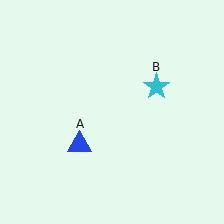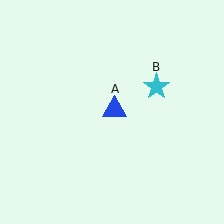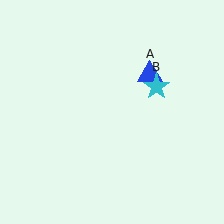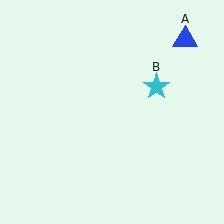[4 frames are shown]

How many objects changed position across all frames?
1 object changed position: blue triangle (object A).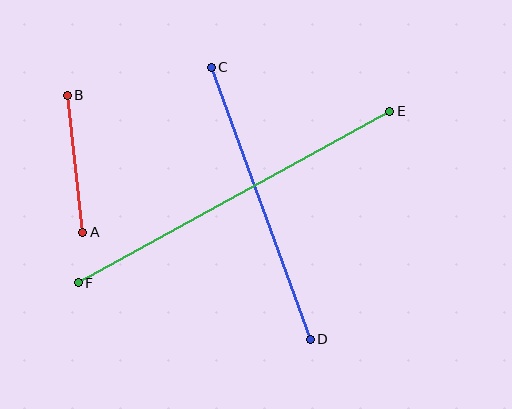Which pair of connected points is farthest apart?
Points E and F are farthest apart.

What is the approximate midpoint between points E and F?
The midpoint is at approximately (234, 197) pixels.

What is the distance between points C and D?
The distance is approximately 289 pixels.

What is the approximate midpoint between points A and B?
The midpoint is at approximately (75, 164) pixels.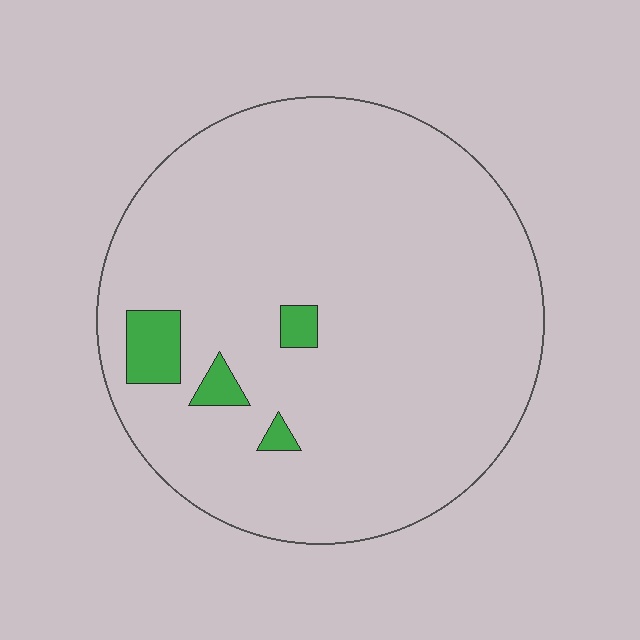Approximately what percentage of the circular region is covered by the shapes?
Approximately 5%.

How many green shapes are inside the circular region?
4.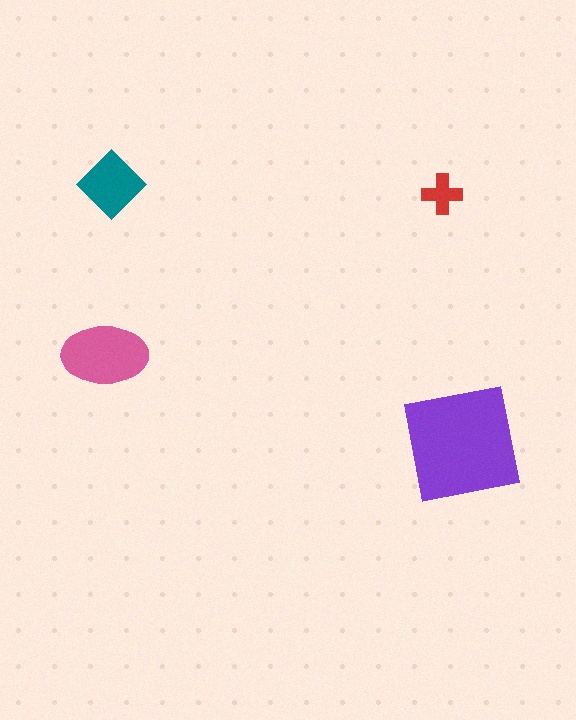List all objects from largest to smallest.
The purple square, the pink ellipse, the teal diamond, the red cross.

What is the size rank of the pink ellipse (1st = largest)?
2nd.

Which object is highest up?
The teal diamond is topmost.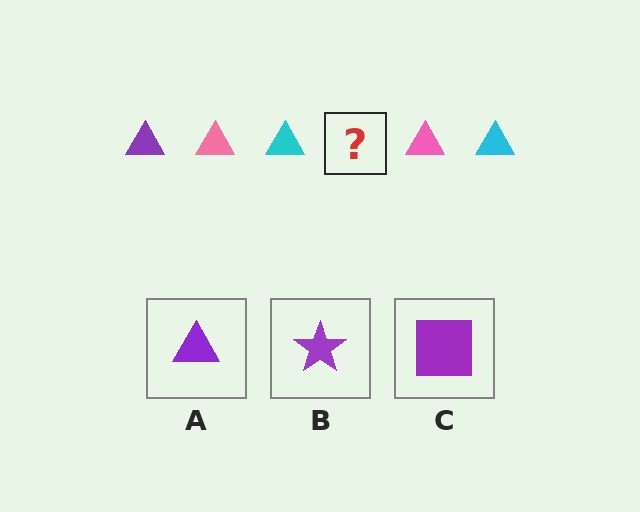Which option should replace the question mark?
Option A.